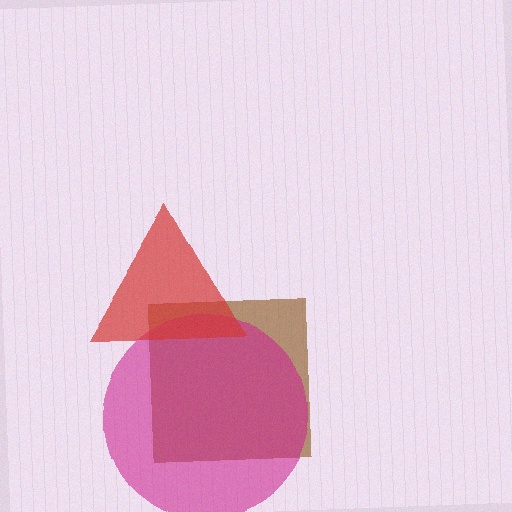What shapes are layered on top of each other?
The layered shapes are: a brown square, a magenta circle, a red triangle.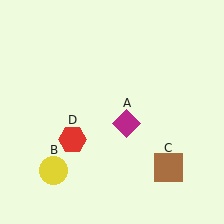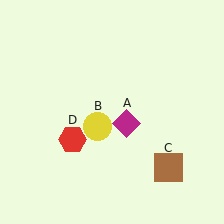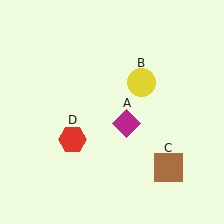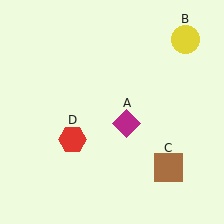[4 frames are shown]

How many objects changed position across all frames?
1 object changed position: yellow circle (object B).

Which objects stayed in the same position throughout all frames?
Magenta diamond (object A) and brown square (object C) and red hexagon (object D) remained stationary.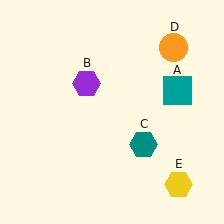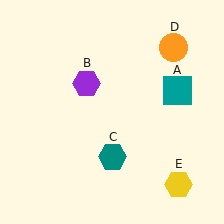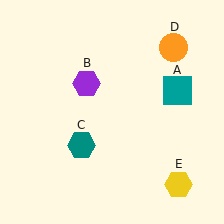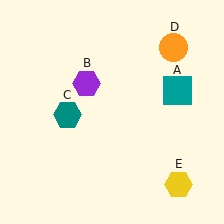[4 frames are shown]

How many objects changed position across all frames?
1 object changed position: teal hexagon (object C).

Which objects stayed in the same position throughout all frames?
Teal square (object A) and purple hexagon (object B) and orange circle (object D) and yellow hexagon (object E) remained stationary.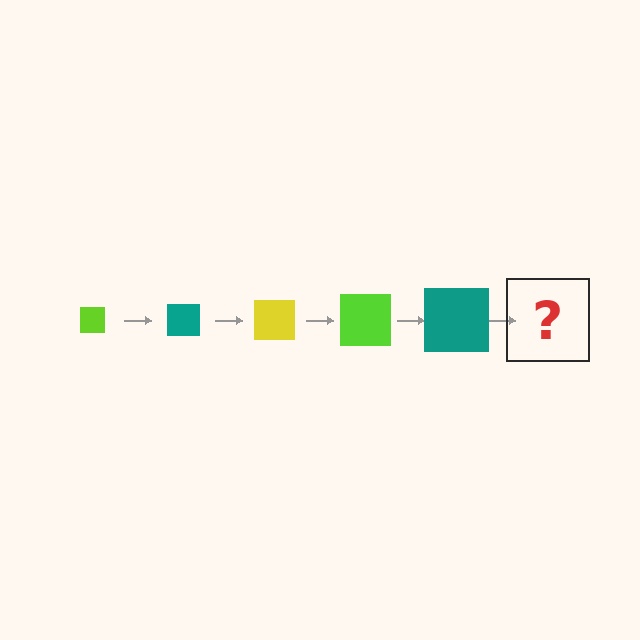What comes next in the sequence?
The next element should be a yellow square, larger than the previous one.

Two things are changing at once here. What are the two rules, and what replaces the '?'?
The two rules are that the square grows larger each step and the color cycles through lime, teal, and yellow. The '?' should be a yellow square, larger than the previous one.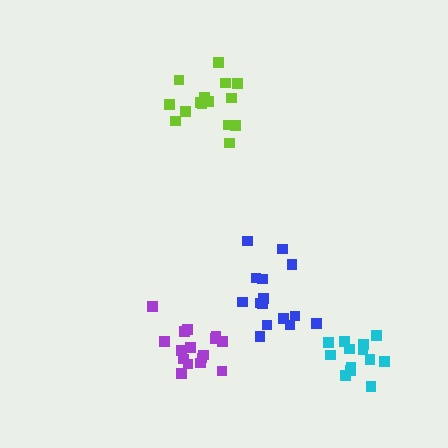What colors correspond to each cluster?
The clusters are colored: blue, lime, cyan, purple.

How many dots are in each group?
Group 1: 15 dots, Group 2: 15 dots, Group 3: 13 dots, Group 4: 16 dots (59 total).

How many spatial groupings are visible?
There are 4 spatial groupings.